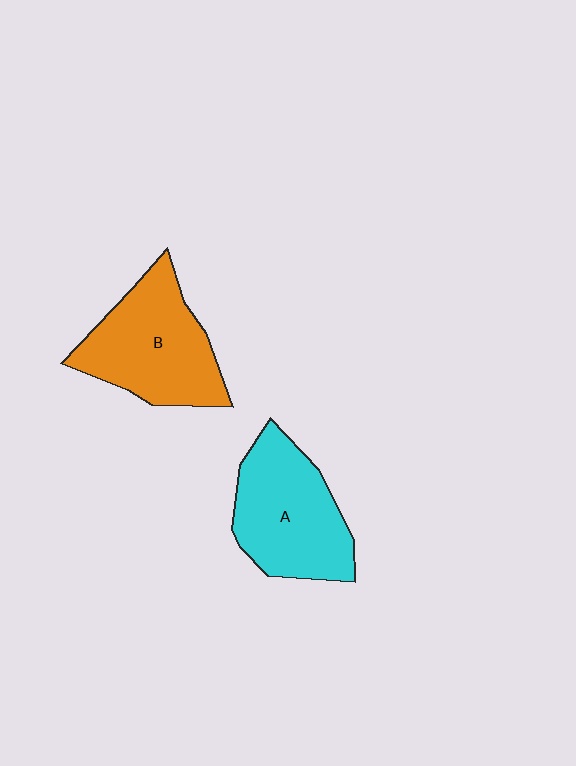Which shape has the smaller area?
Shape A (cyan).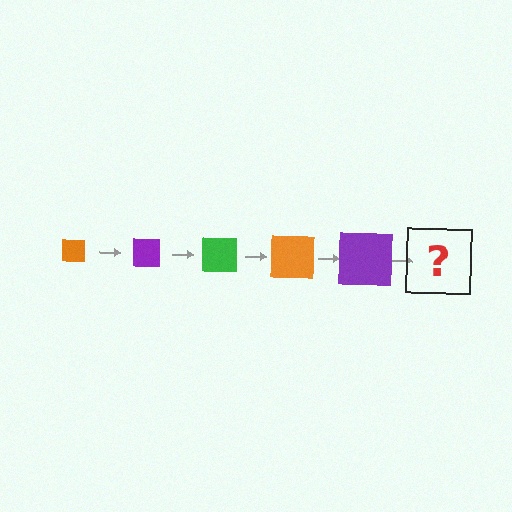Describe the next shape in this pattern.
It should be a green square, larger than the previous one.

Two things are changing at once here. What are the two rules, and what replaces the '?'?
The two rules are that the square grows larger each step and the color cycles through orange, purple, and green. The '?' should be a green square, larger than the previous one.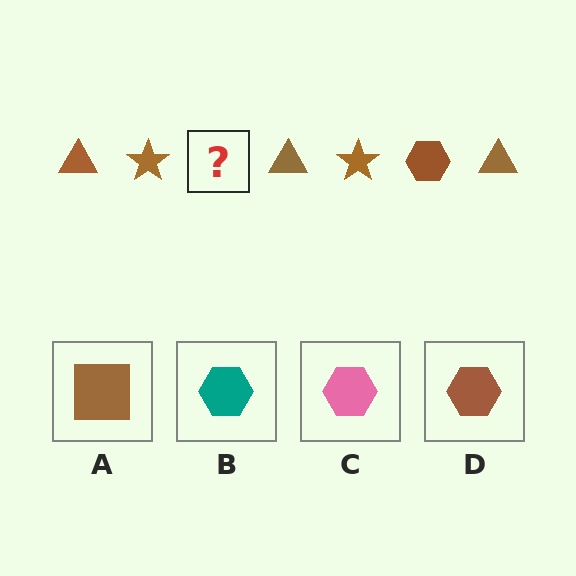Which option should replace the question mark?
Option D.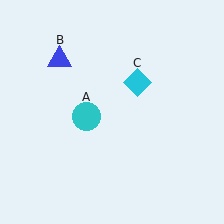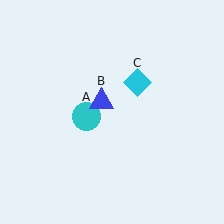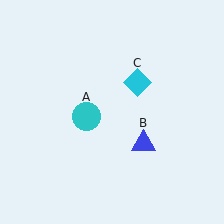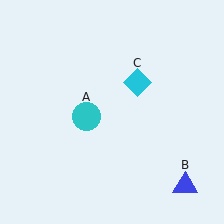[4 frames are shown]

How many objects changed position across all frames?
1 object changed position: blue triangle (object B).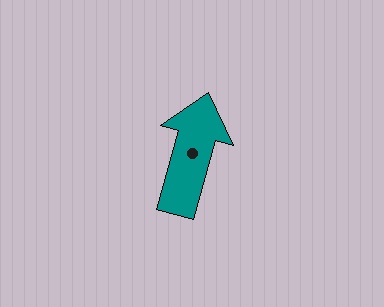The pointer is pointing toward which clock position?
Roughly 1 o'clock.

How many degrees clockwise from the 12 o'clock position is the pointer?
Approximately 16 degrees.